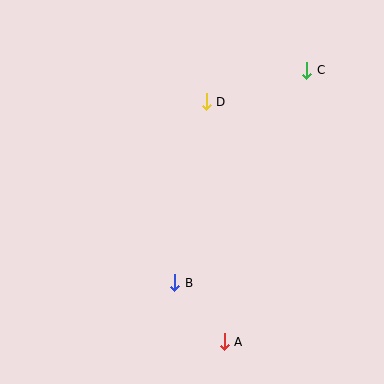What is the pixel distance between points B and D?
The distance between B and D is 184 pixels.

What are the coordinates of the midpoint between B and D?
The midpoint between B and D is at (191, 192).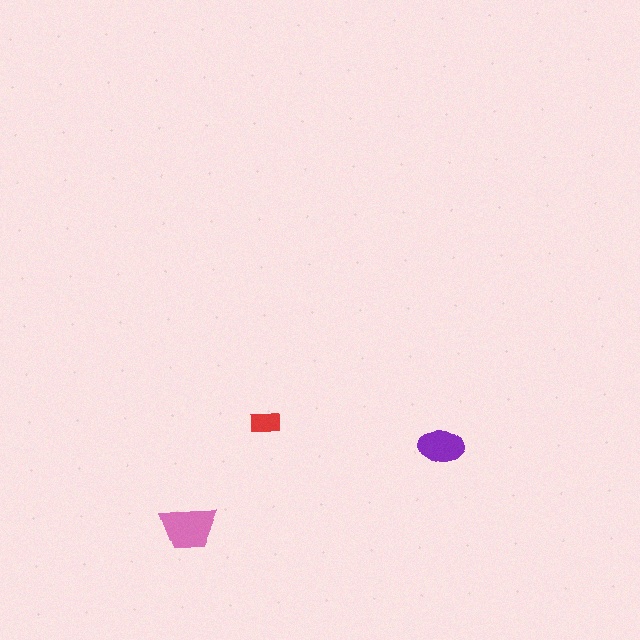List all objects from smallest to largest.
The red rectangle, the purple ellipse, the pink trapezoid.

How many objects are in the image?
There are 3 objects in the image.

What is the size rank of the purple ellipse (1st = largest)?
2nd.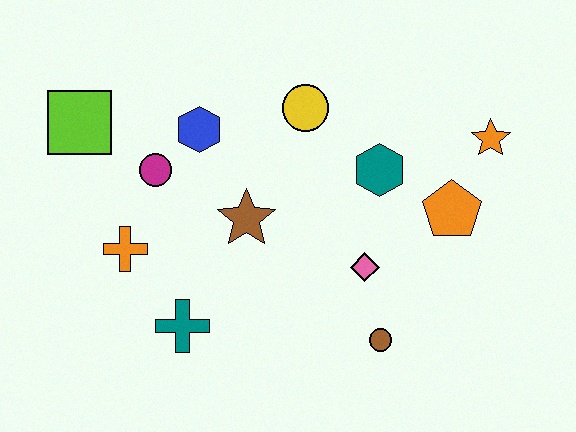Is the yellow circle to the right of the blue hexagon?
Yes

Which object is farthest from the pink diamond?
The lime square is farthest from the pink diamond.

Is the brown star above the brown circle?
Yes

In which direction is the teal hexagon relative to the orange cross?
The teal hexagon is to the right of the orange cross.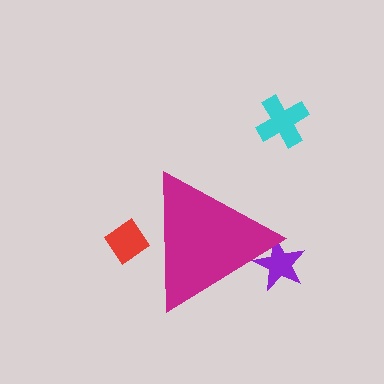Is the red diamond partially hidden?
Yes, the red diamond is partially hidden behind the magenta triangle.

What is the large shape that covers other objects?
A magenta triangle.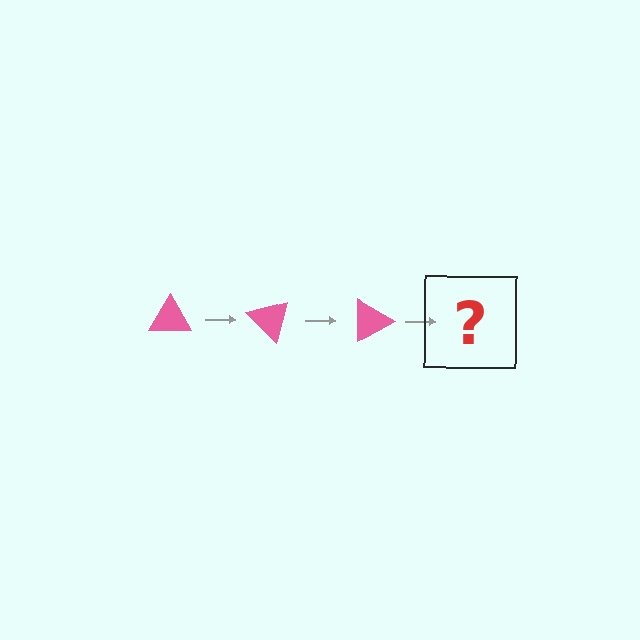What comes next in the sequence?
The next element should be a pink triangle rotated 135 degrees.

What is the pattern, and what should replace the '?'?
The pattern is that the triangle rotates 45 degrees each step. The '?' should be a pink triangle rotated 135 degrees.